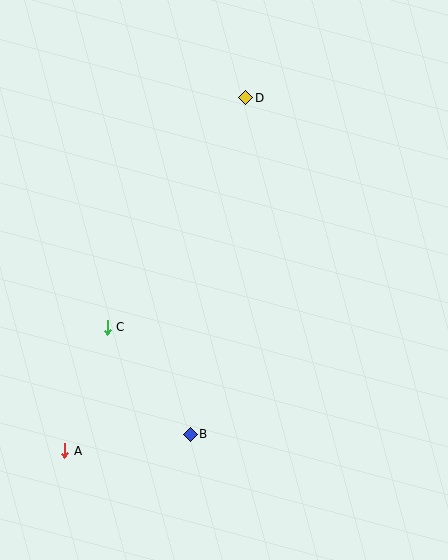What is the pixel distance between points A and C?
The distance between A and C is 130 pixels.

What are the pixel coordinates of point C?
Point C is at (107, 327).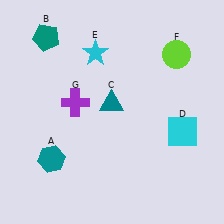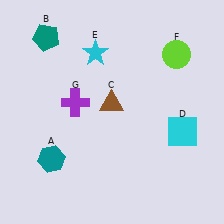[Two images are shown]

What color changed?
The triangle (C) changed from teal in Image 1 to brown in Image 2.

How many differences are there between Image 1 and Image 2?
There is 1 difference between the two images.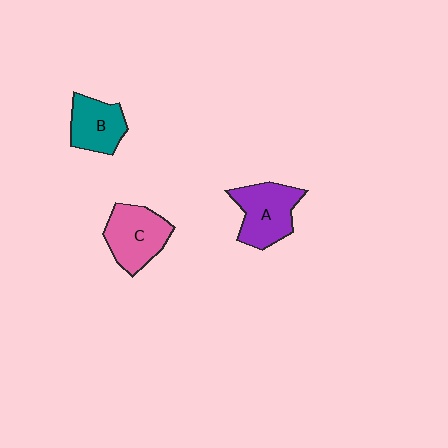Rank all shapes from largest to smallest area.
From largest to smallest: A (purple), C (pink), B (teal).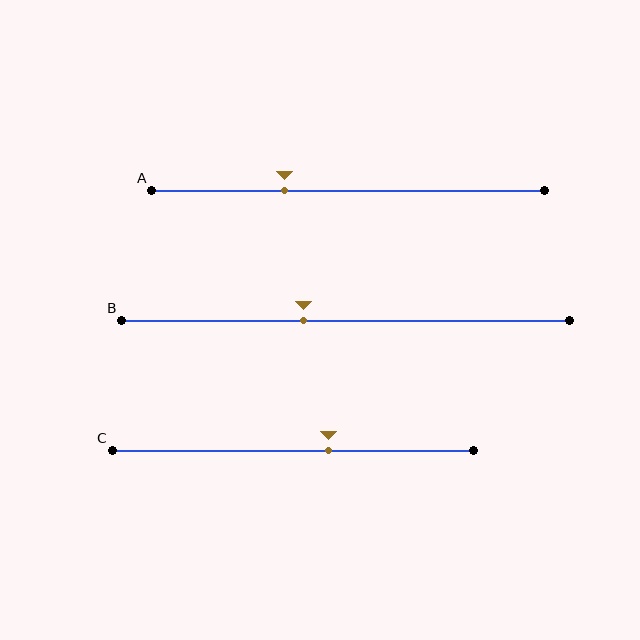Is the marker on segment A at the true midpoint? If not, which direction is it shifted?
No, the marker on segment A is shifted to the left by about 16% of the segment length.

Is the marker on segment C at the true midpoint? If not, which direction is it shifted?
No, the marker on segment C is shifted to the right by about 10% of the segment length.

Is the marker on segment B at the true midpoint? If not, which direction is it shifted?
No, the marker on segment B is shifted to the left by about 9% of the segment length.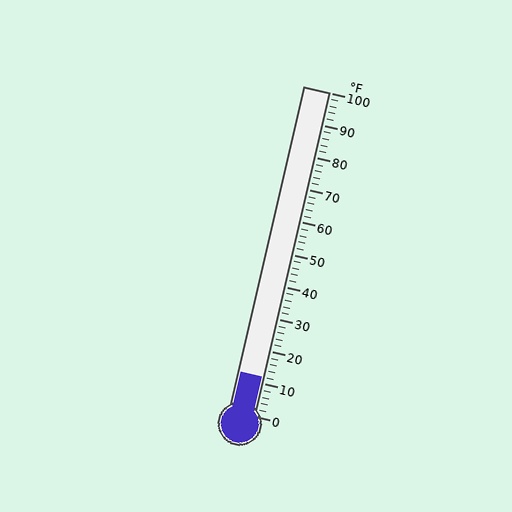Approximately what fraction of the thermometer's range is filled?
The thermometer is filled to approximately 10% of its range.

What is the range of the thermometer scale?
The thermometer scale ranges from 0°F to 100°F.